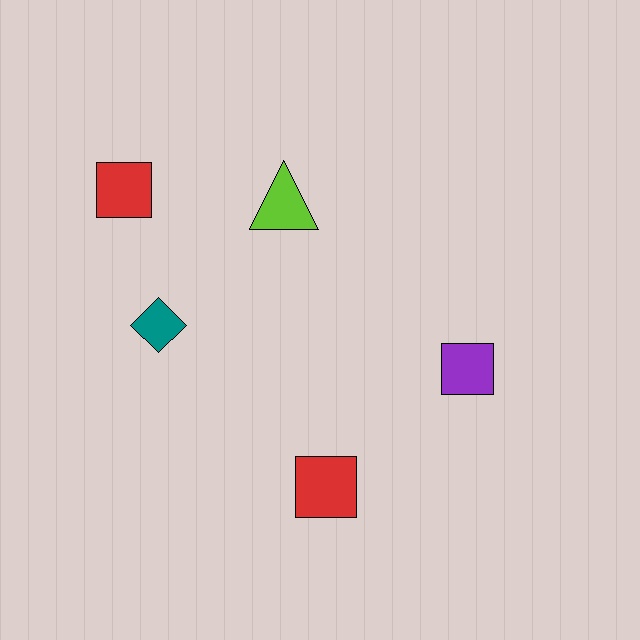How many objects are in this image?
There are 5 objects.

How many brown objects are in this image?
There are no brown objects.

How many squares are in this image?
There are 3 squares.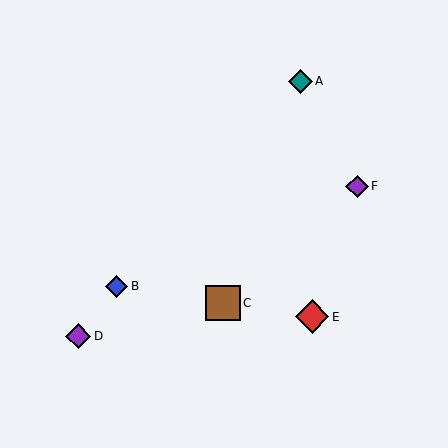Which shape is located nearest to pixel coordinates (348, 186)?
The purple diamond (labeled F) at (357, 186) is nearest to that location.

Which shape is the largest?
The brown square (labeled C) is the largest.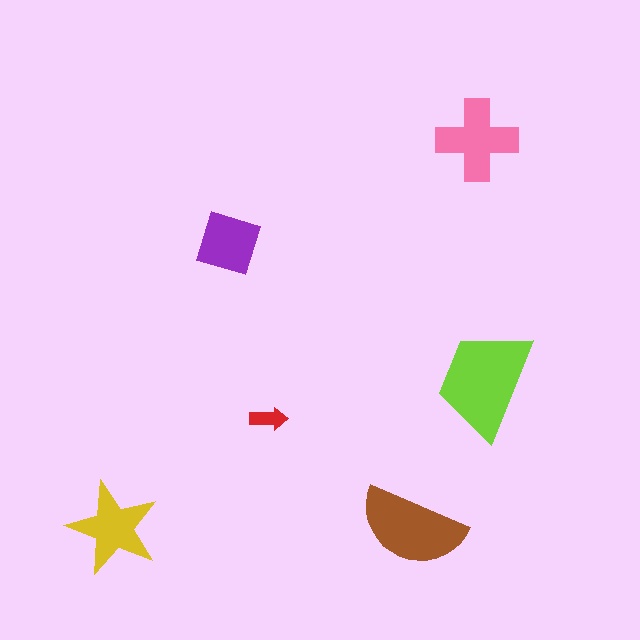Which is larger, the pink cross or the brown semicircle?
The brown semicircle.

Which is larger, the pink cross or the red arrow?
The pink cross.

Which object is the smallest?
The red arrow.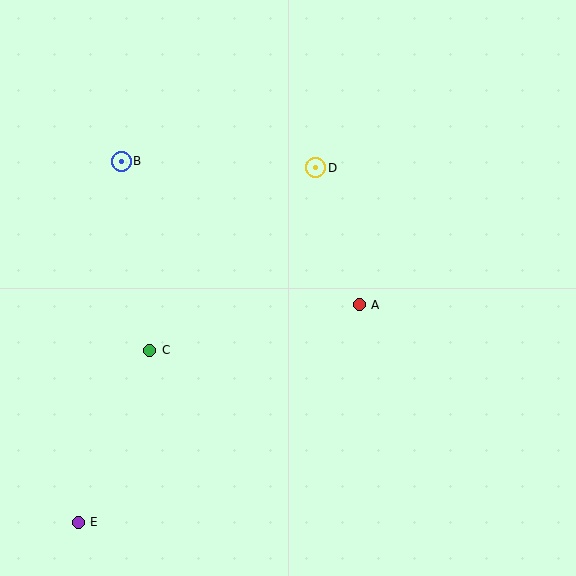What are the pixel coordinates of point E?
Point E is at (78, 522).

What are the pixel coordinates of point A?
Point A is at (359, 305).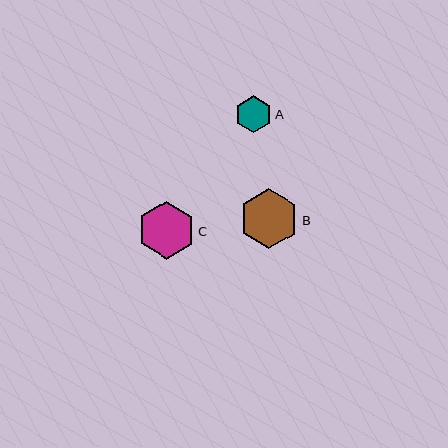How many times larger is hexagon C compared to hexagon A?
Hexagon C is approximately 1.6 times the size of hexagon A.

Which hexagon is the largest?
Hexagon B is the largest with a size of approximately 60 pixels.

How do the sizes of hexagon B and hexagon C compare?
Hexagon B and hexagon C are approximately the same size.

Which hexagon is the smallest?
Hexagon A is the smallest with a size of approximately 37 pixels.